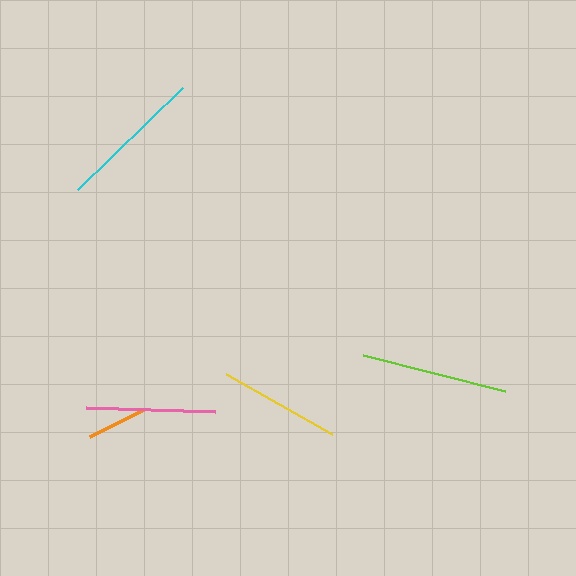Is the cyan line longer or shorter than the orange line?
The cyan line is longer than the orange line.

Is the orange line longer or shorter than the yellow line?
The yellow line is longer than the orange line.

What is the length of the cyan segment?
The cyan segment is approximately 146 pixels long.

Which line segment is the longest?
The lime line is the longest at approximately 146 pixels.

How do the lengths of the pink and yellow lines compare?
The pink and yellow lines are approximately the same length.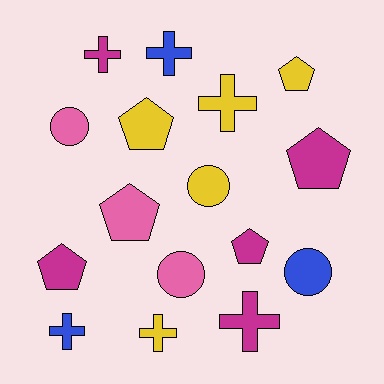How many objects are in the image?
There are 16 objects.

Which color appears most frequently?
Magenta, with 5 objects.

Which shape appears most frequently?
Pentagon, with 6 objects.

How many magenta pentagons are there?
There are 3 magenta pentagons.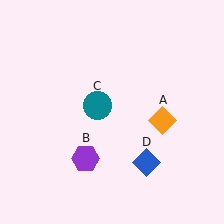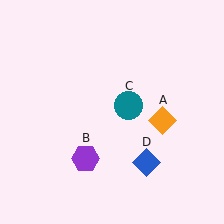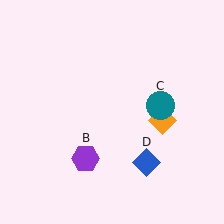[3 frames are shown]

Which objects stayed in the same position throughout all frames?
Orange diamond (object A) and purple hexagon (object B) and blue diamond (object D) remained stationary.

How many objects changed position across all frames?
1 object changed position: teal circle (object C).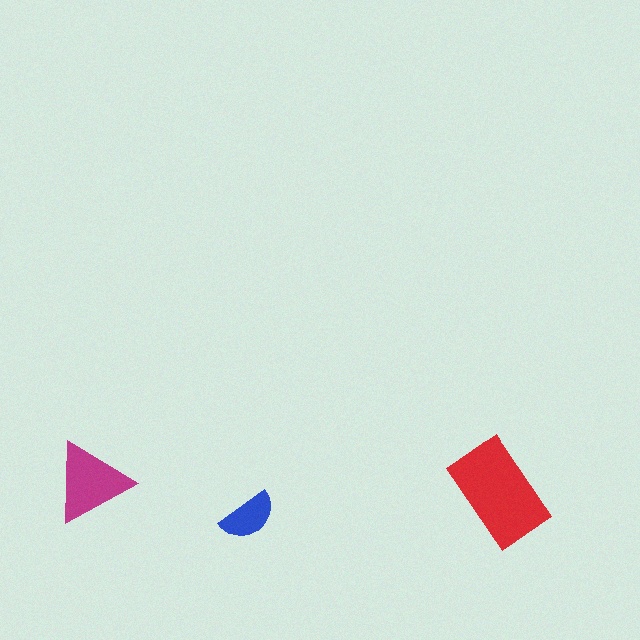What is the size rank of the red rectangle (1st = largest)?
1st.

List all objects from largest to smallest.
The red rectangle, the magenta triangle, the blue semicircle.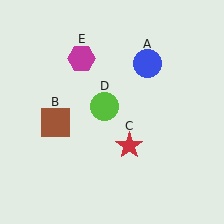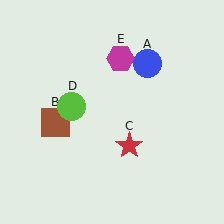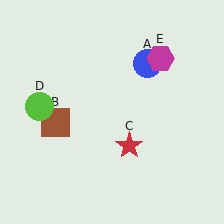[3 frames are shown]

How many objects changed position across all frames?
2 objects changed position: lime circle (object D), magenta hexagon (object E).